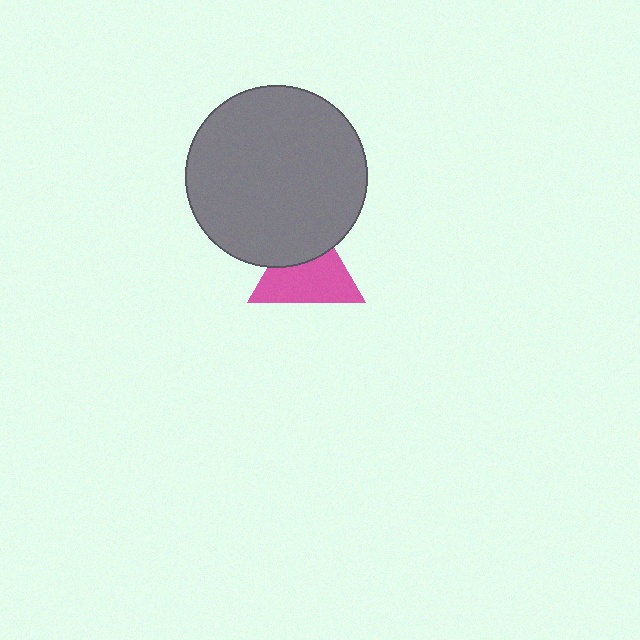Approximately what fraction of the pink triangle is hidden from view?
Roughly 35% of the pink triangle is hidden behind the gray circle.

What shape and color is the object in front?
The object in front is a gray circle.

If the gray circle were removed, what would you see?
You would see the complete pink triangle.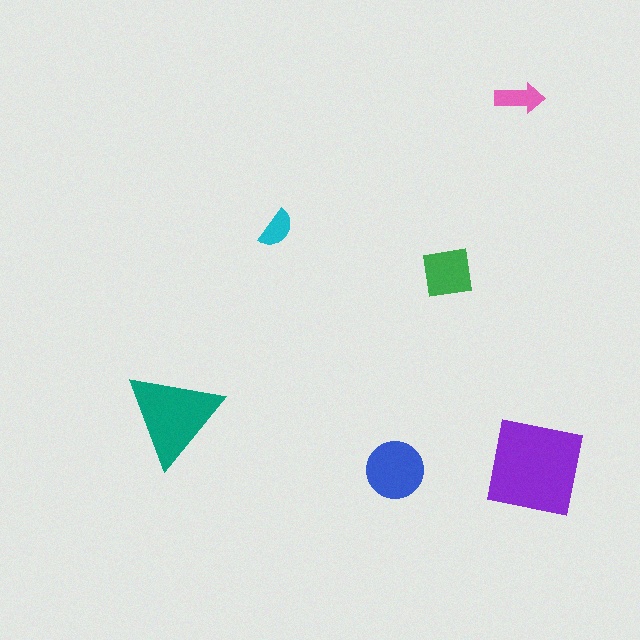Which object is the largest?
The purple square.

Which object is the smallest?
The cyan semicircle.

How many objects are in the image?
There are 6 objects in the image.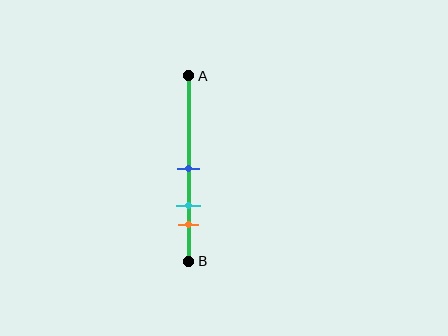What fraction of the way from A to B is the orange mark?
The orange mark is approximately 80% (0.8) of the way from A to B.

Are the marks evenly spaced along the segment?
Yes, the marks are approximately evenly spaced.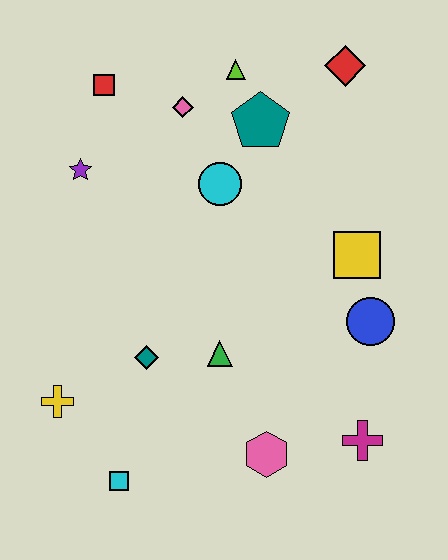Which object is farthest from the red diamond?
The cyan square is farthest from the red diamond.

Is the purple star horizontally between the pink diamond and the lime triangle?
No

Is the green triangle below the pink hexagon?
No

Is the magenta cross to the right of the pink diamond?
Yes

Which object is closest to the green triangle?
The teal diamond is closest to the green triangle.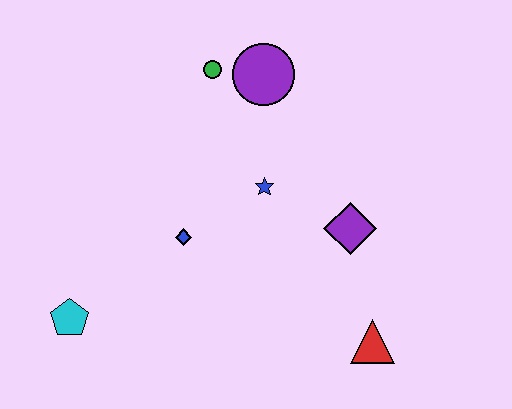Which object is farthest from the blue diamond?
The red triangle is farthest from the blue diamond.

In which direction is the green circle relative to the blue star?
The green circle is above the blue star.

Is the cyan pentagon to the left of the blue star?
Yes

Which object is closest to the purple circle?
The green circle is closest to the purple circle.